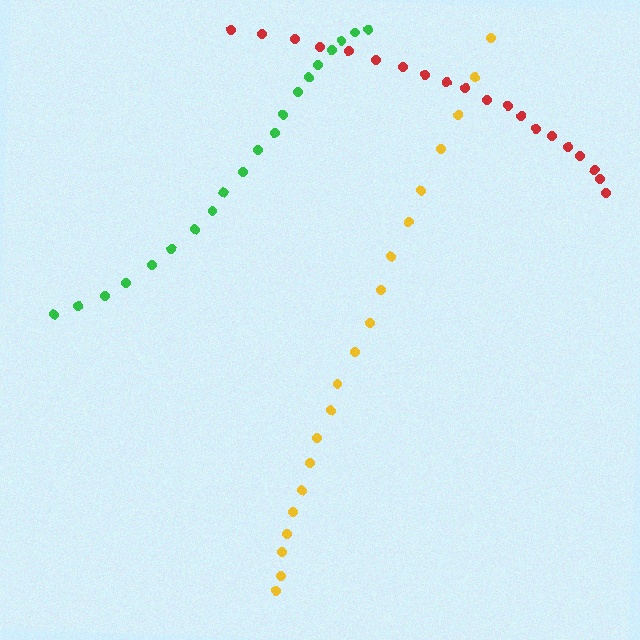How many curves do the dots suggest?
There are 3 distinct paths.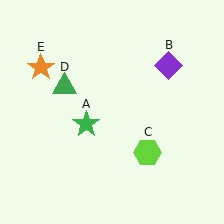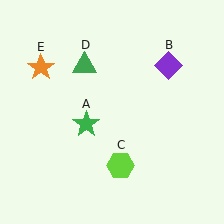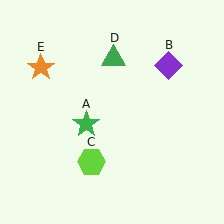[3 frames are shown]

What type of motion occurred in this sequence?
The lime hexagon (object C), green triangle (object D) rotated clockwise around the center of the scene.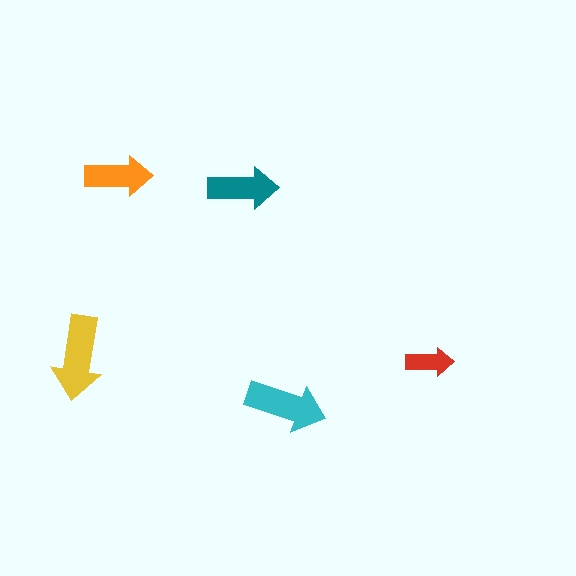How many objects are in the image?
There are 5 objects in the image.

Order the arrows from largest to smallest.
the yellow one, the cyan one, the teal one, the orange one, the red one.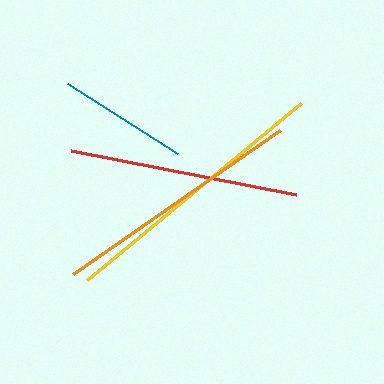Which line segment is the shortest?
The teal line is the shortest at approximately 131 pixels.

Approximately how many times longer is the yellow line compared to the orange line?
The yellow line is approximately 1.1 times the length of the orange line.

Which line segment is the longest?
The yellow line is the longest at approximately 278 pixels.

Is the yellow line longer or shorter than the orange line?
The yellow line is longer than the orange line.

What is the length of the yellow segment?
The yellow segment is approximately 278 pixels long.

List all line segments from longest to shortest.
From longest to shortest: yellow, orange, red, teal.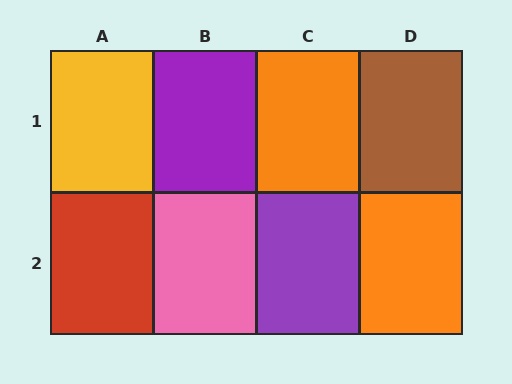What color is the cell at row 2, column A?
Red.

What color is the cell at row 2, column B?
Pink.